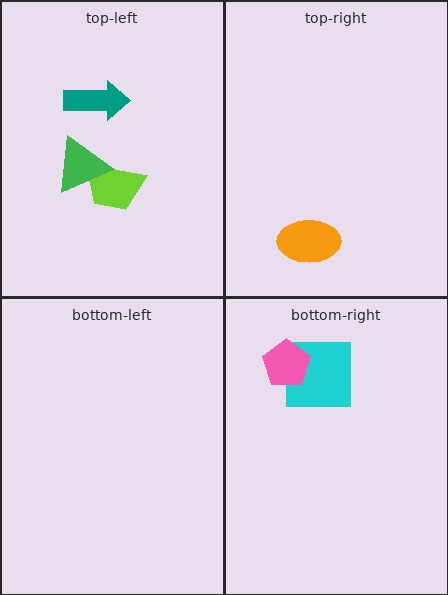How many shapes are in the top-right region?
1.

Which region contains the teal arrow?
The top-left region.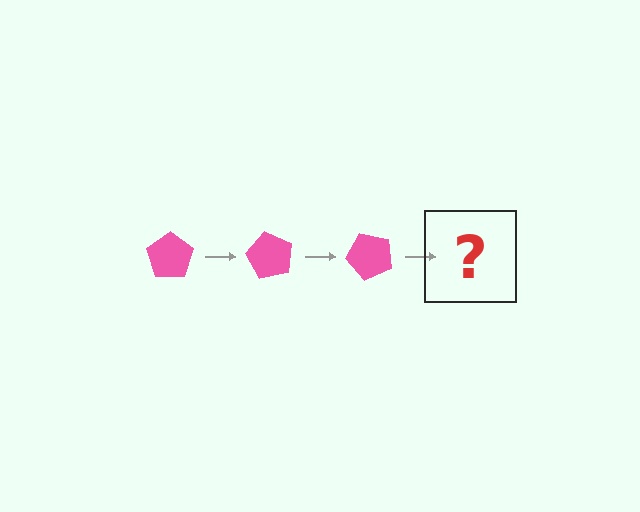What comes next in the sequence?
The next element should be a pink pentagon rotated 180 degrees.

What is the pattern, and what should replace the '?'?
The pattern is that the pentagon rotates 60 degrees each step. The '?' should be a pink pentagon rotated 180 degrees.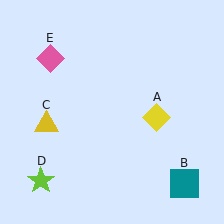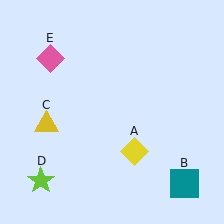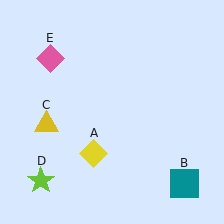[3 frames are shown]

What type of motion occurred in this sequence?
The yellow diamond (object A) rotated clockwise around the center of the scene.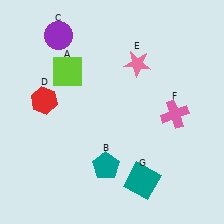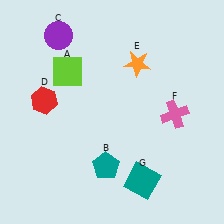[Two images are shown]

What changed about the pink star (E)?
In Image 1, E is pink. In Image 2, it changed to orange.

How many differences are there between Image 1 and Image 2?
There is 1 difference between the two images.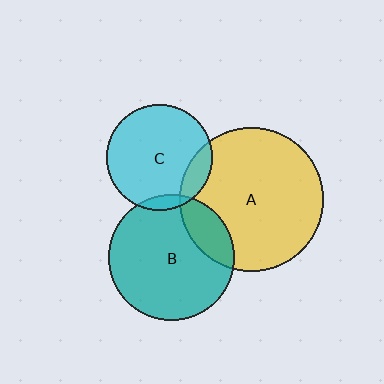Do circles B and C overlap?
Yes.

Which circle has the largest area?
Circle A (yellow).